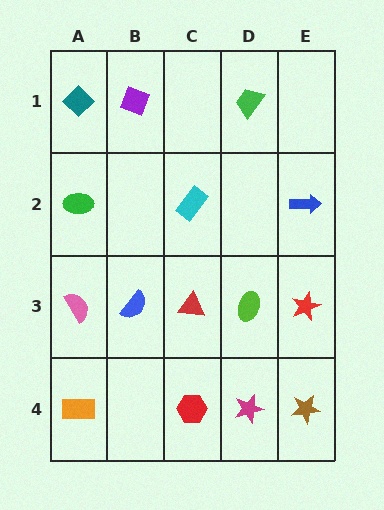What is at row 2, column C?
A cyan rectangle.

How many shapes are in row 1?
3 shapes.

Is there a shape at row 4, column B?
No, that cell is empty.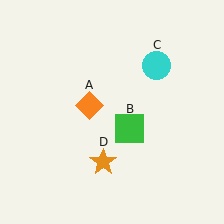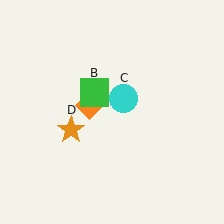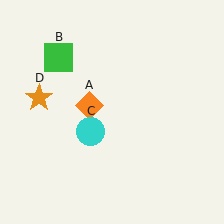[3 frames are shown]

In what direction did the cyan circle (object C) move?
The cyan circle (object C) moved down and to the left.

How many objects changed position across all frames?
3 objects changed position: green square (object B), cyan circle (object C), orange star (object D).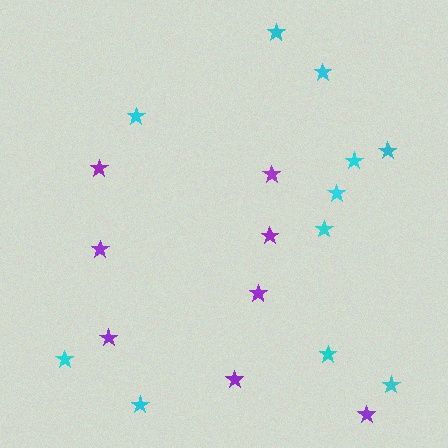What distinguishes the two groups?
There are 2 groups: one group of purple stars (8) and one group of cyan stars (11).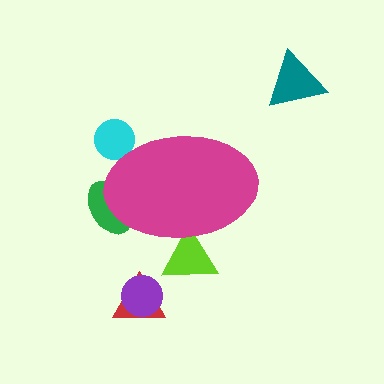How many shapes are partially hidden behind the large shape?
3 shapes are partially hidden.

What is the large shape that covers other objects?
A magenta ellipse.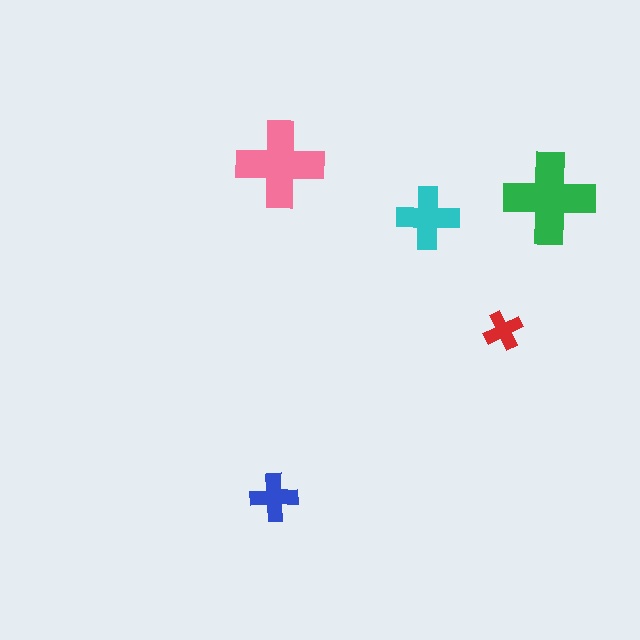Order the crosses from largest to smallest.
the green one, the pink one, the cyan one, the blue one, the red one.